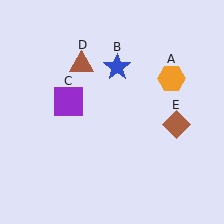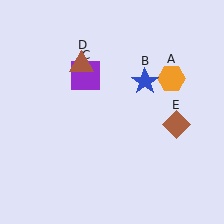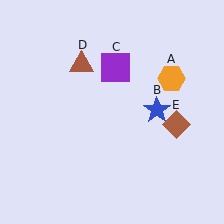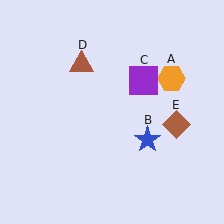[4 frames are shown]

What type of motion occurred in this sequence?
The blue star (object B), purple square (object C) rotated clockwise around the center of the scene.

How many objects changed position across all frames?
2 objects changed position: blue star (object B), purple square (object C).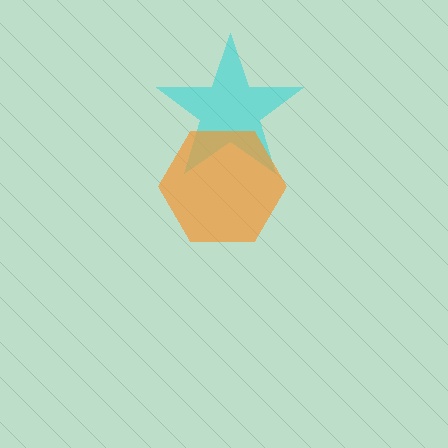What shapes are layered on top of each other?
The layered shapes are: a cyan star, an orange hexagon.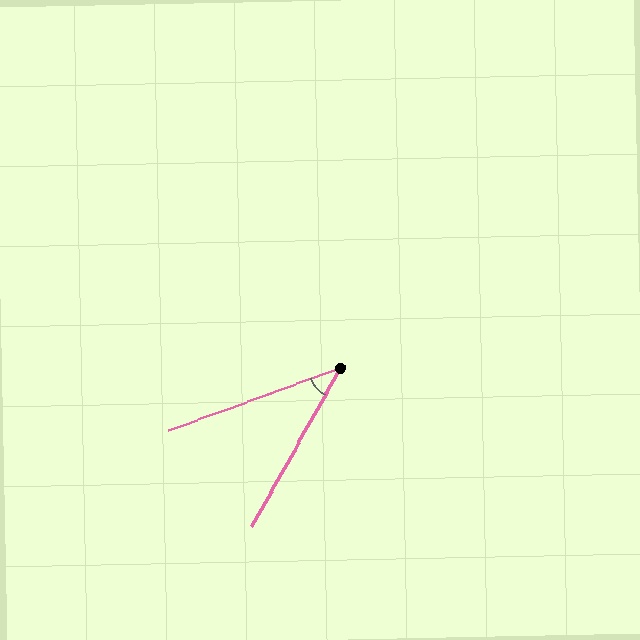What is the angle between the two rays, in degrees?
Approximately 41 degrees.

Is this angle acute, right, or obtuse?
It is acute.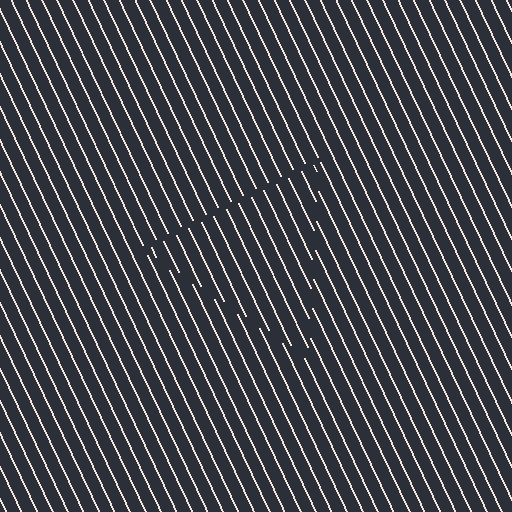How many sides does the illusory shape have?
3 sides — the line-ends trace a triangle.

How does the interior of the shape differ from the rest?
The interior of the shape contains the same grating, shifted by half a period — the contour is defined by the phase discontinuity where line-ends from the inner and outer gratings abut.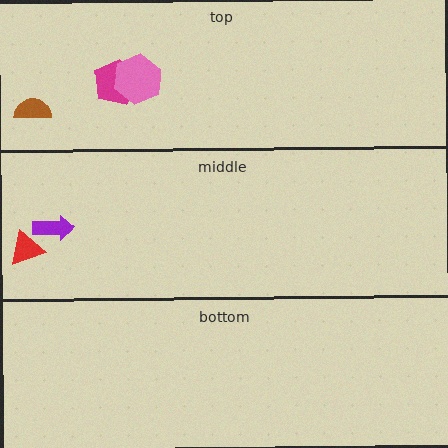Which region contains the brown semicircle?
The top region.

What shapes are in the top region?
The magenta pentagon, the pink hexagon, the brown semicircle.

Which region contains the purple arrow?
The middle region.